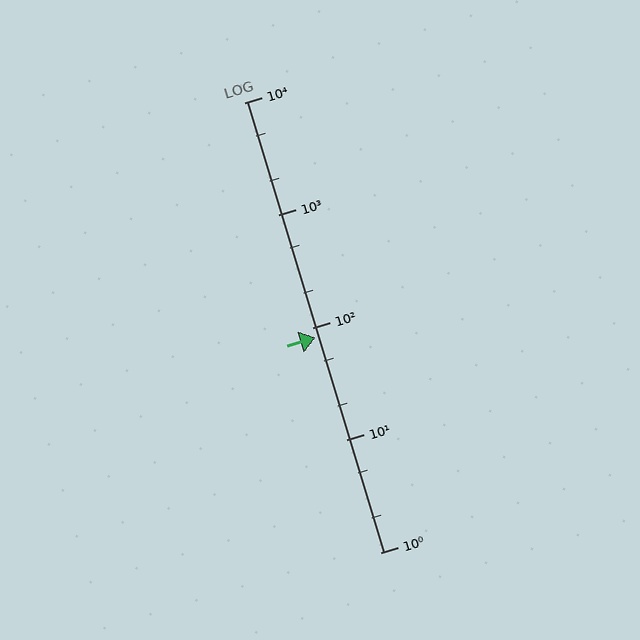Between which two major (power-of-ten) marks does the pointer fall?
The pointer is between 10 and 100.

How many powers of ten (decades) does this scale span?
The scale spans 4 decades, from 1 to 10000.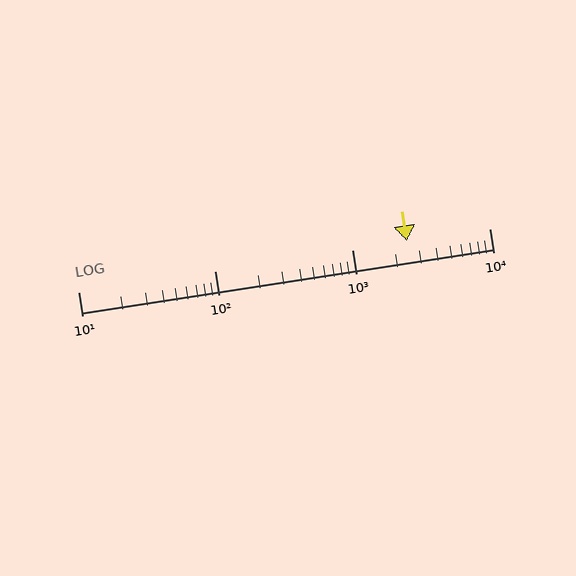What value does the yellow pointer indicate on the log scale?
The pointer indicates approximately 2500.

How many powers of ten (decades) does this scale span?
The scale spans 3 decades, from 10 to 10000.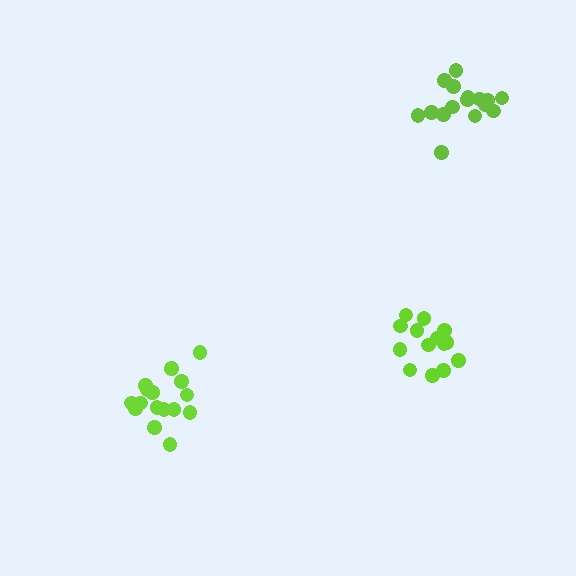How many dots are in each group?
Group 1: 16 dots, Group 2: 16 dots, Group 3: 14 dots (46 total).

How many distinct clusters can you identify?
There are 3 distinct clusters.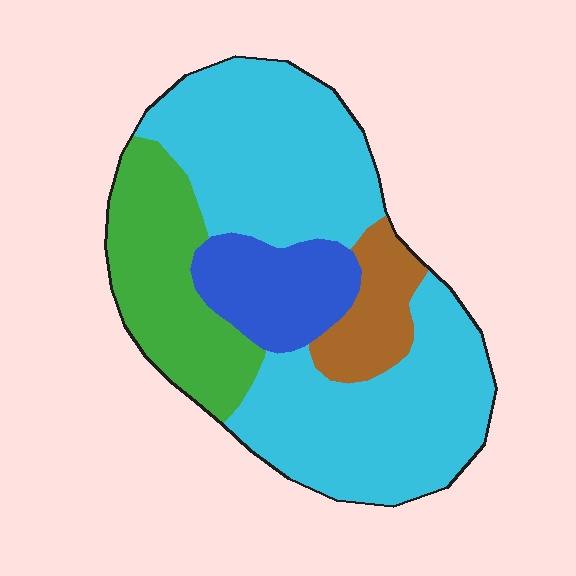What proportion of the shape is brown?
Brown covers around 10% of the shape.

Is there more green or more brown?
Green.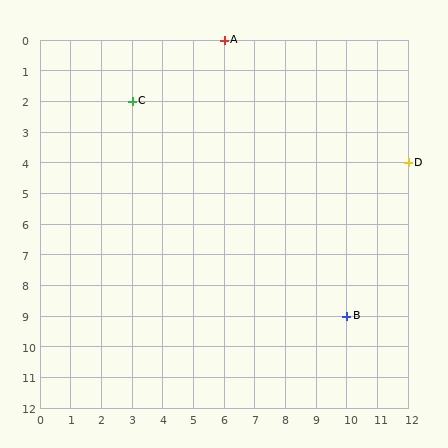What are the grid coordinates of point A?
Point A is at grid coordinates (6, 0).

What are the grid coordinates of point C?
Point C is at grid coordinates (3, 2).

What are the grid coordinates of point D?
Point D is at grid coordinates (12, 4).